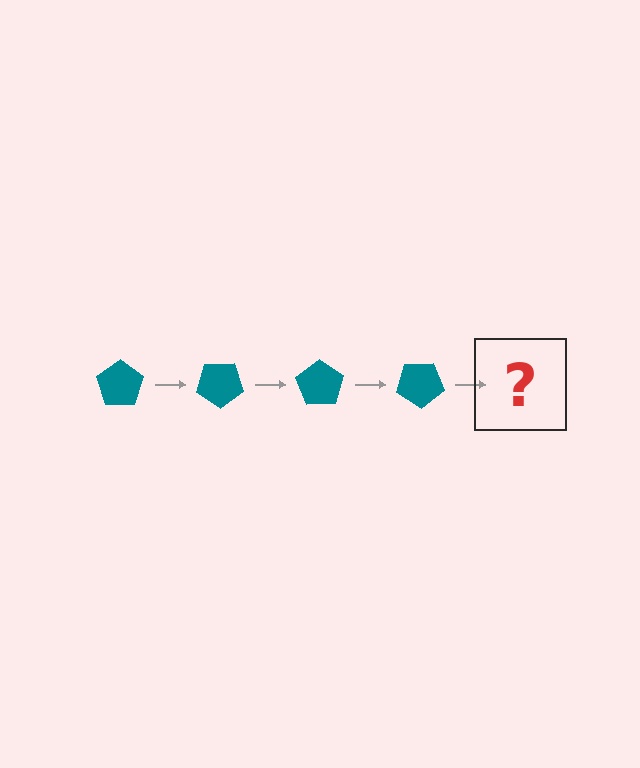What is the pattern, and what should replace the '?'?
The pattern is that the pentagon rotates 35 degrees each step. The '?' should be a teal pentagon rotated 140 degrees.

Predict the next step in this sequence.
The next step is a teal pentagon rotated 140 degrees.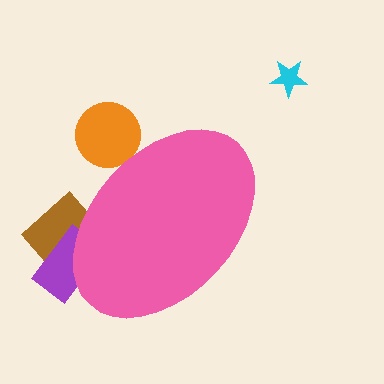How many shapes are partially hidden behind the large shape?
3 shapes are partially hidden.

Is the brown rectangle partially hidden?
Yes, the brown rectangle is partially hidden behind the pink ellipse.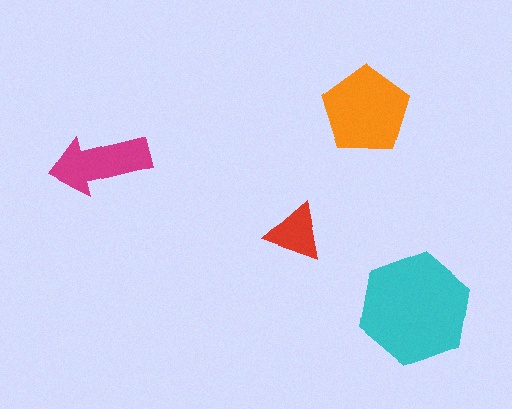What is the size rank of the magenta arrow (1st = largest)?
3rd.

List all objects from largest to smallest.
The cyan hexagon, the orange pentagon, the magenta arrow, the red triangle.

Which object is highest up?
The orange pentagon is topmost.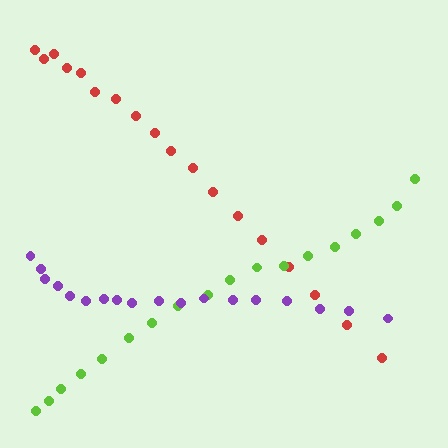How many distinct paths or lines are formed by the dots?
There are 3 distinct paths.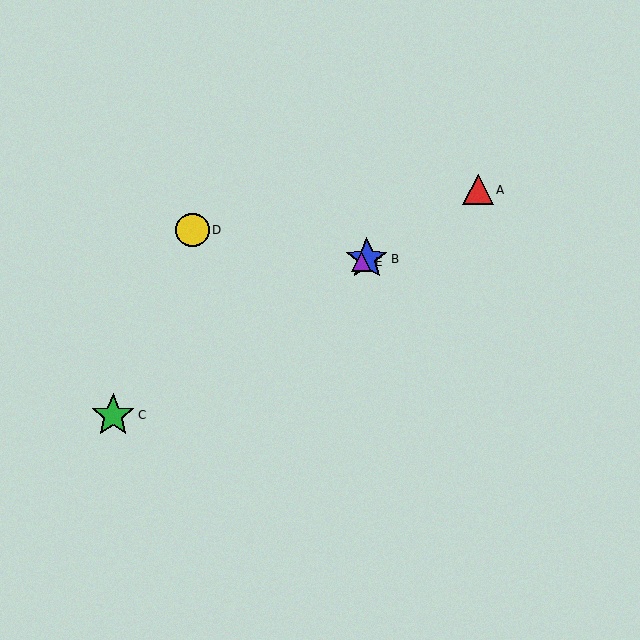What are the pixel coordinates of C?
Object C is at (113, 415).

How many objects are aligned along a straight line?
4 objects (A, B, C, E) are aligned along a straight line.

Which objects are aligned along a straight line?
Objects A, B, C, E are aligned along a straight line.